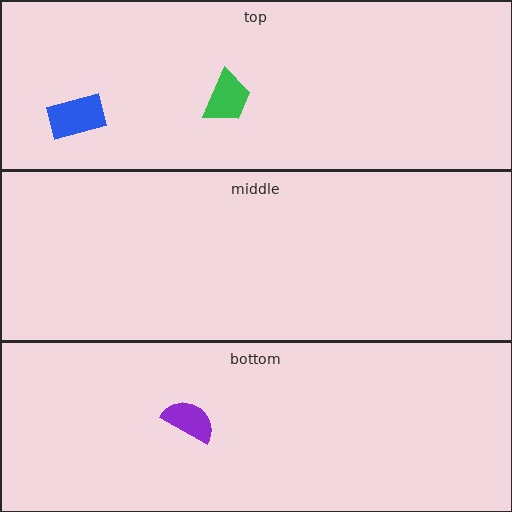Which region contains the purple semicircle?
The bottom region.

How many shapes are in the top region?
2.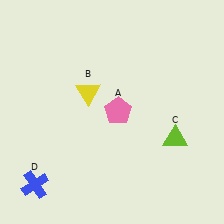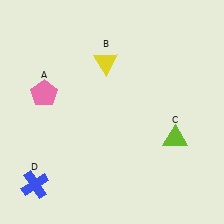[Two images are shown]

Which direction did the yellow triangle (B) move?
The yellow triangle (B) moved up.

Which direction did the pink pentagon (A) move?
The pink pentagon (A) moved left.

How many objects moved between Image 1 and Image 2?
2 objects moved between the two images.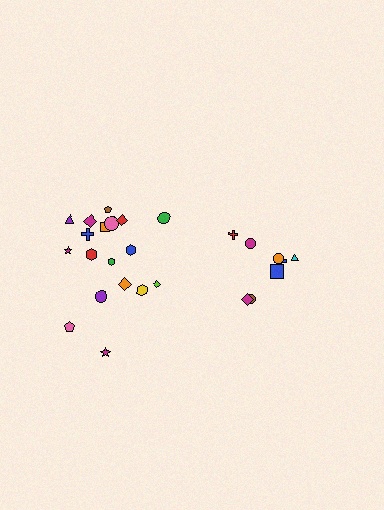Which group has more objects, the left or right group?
The left group.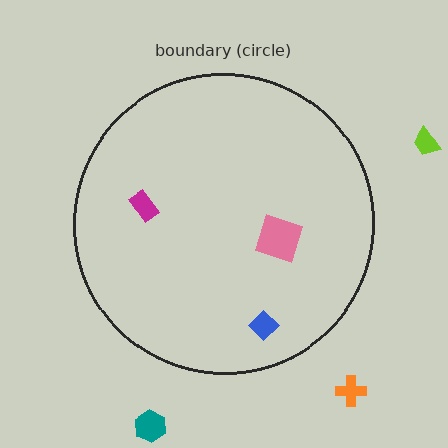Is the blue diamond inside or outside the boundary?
Inside.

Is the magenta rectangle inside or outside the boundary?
Inside.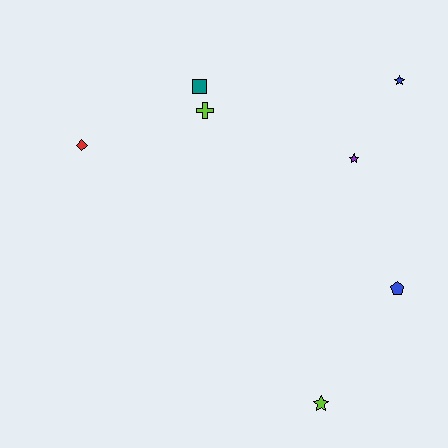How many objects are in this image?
There are 7 objects.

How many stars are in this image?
There are 3 stars.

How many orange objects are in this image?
There are no orange objects.